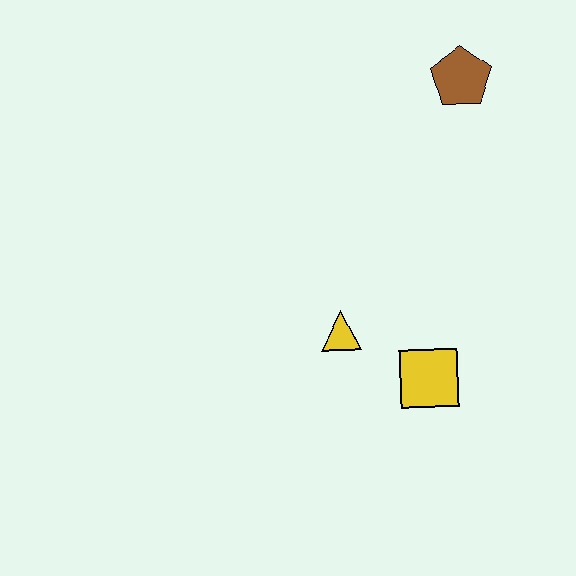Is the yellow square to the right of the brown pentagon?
No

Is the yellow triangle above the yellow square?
Yes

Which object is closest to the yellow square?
The yellow triangle is closest to the yellow square.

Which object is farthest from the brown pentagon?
The yellow square is farthest from the brown pentagon.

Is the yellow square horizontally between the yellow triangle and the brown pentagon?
Yes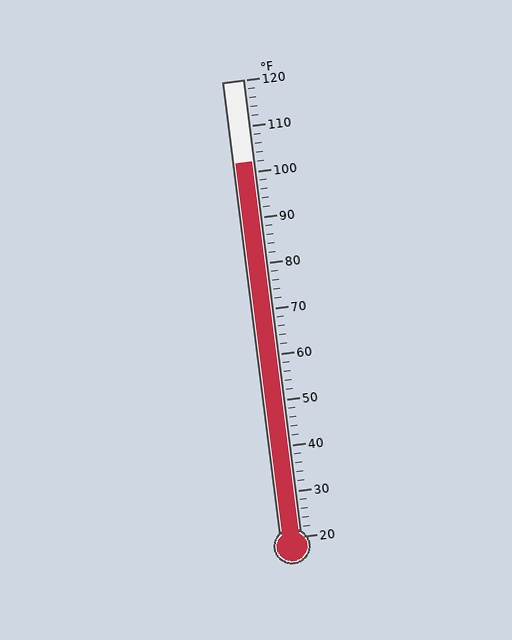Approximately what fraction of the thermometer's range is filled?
The thermometer is filled to approximately 80% of its range.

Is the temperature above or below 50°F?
The temperature is above 50°F.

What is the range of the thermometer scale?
The thermometer scale ranges from 20°F to 120°F.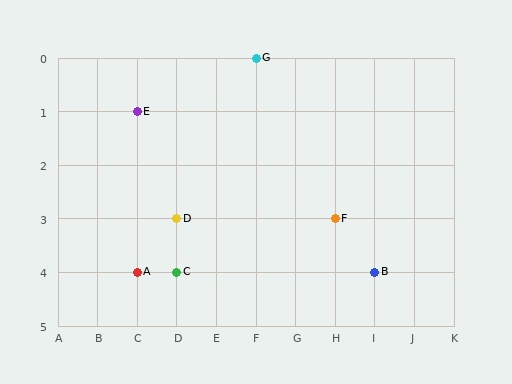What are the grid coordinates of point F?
Point F is at grid coordinates (H, 3).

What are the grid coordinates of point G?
Point G is at grid coordinates (F, 0).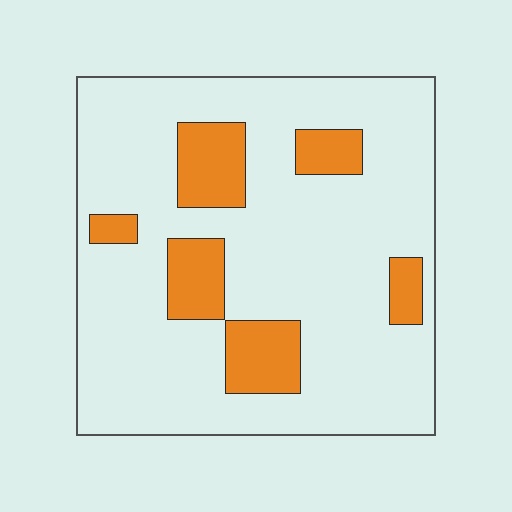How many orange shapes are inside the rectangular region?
6.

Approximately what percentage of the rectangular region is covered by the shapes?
Approximately 20%.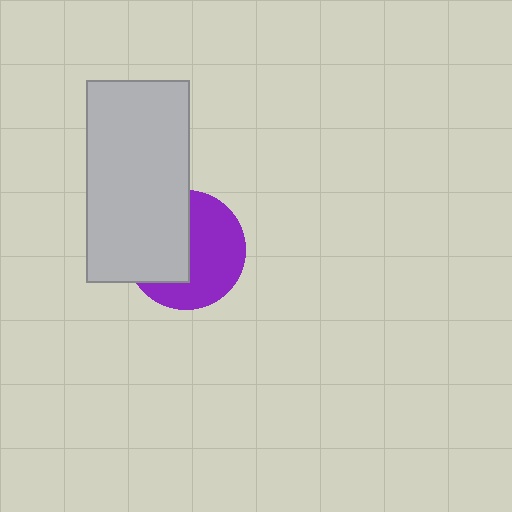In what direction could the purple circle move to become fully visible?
The purple circle could move right. That would shift it out from behind the light gray rectangle entirely.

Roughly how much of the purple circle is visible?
About half of it is visible (roughly 55%).